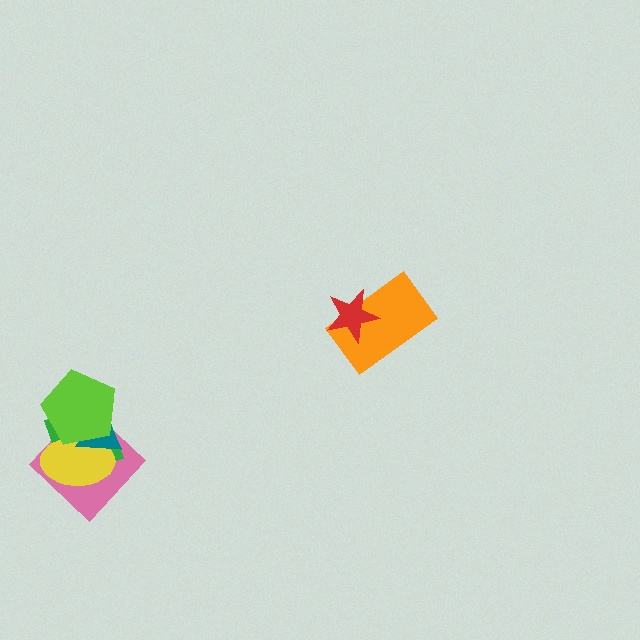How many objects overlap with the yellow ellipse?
4 objects overlap with the yellow ellipse.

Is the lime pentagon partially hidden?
No, no other shape covers it.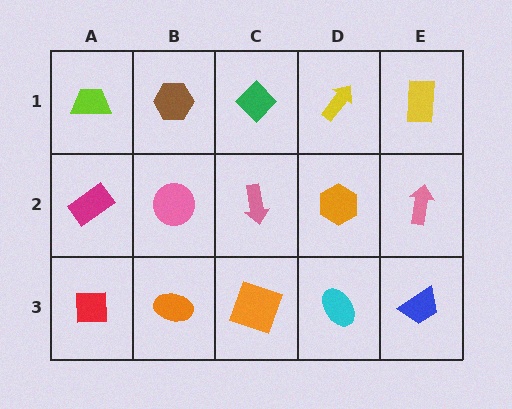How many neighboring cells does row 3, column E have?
2.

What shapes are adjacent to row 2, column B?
A brown hexagon (row 1, column B), an orange ellipse (row 3, column B), a magenta rectangle (row 2, column A), a pink arrow (row 2, column C).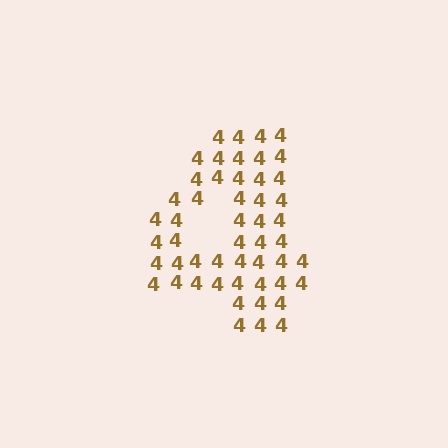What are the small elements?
The small elements are digit 4's.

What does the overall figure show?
The overall figure shows the digit 4.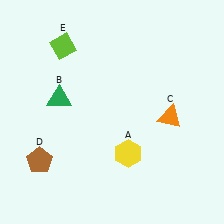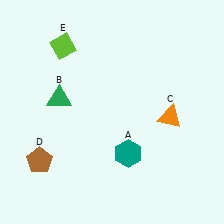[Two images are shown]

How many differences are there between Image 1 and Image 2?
There is 1 difference between the two images.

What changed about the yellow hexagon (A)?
In Image 1, A is yellow. In Image 2, it changed to teal.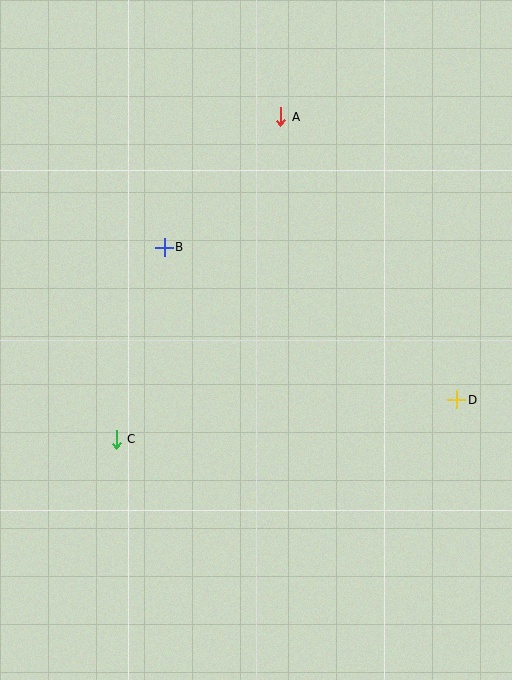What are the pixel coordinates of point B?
Point B is at (164, 247).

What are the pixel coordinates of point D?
Point D is at (457, 400).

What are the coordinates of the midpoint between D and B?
The midpoint between D and B is at (311, 324).